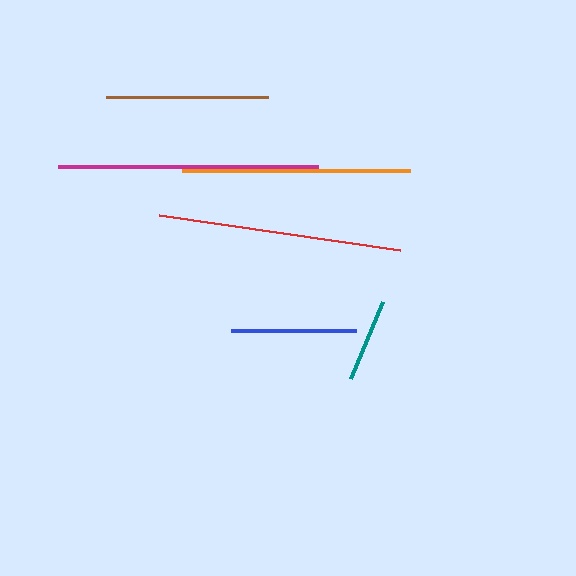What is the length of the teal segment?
The teal segment is approximately 83 pixels long.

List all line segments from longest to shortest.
From longest to shortest: magenta, red, orange, brown, blue, teal.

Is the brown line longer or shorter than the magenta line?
The magenta line is longer than the brown line.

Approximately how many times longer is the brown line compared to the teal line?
The brown line is approximately 2.0 times the length of the teal line.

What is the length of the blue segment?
The blue segment is approximately 125 pixels long.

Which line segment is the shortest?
The teal line is the shortest at approximately 83 pixels.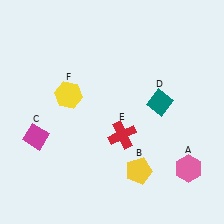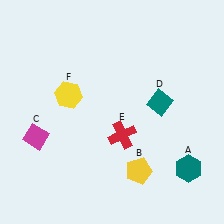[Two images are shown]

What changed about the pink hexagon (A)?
In Image 1, A is pink. In Image 2, it changed to teal.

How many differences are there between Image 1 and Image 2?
There is 1 difference between the two images.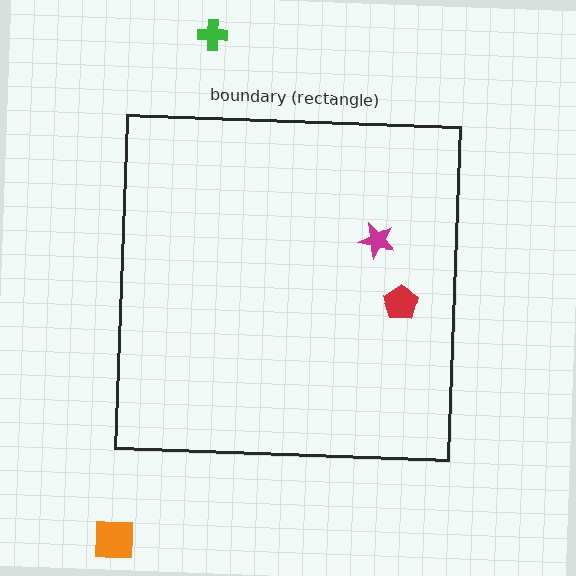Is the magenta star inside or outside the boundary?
Inside.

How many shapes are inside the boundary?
2 inside, 2 outside.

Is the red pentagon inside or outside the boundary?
Inside.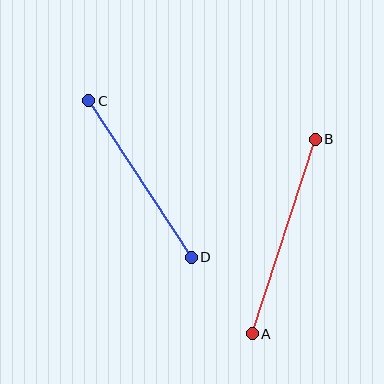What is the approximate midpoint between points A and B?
The midpoint is at approximately (284, 237) pixels.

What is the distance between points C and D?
The distance is approximately 187 pixels.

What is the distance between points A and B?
The distance is approximately 205 pixels.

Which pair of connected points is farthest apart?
Points A and B are farthest apart.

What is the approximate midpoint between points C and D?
The midpoint is at approximately (140, 179) pixels.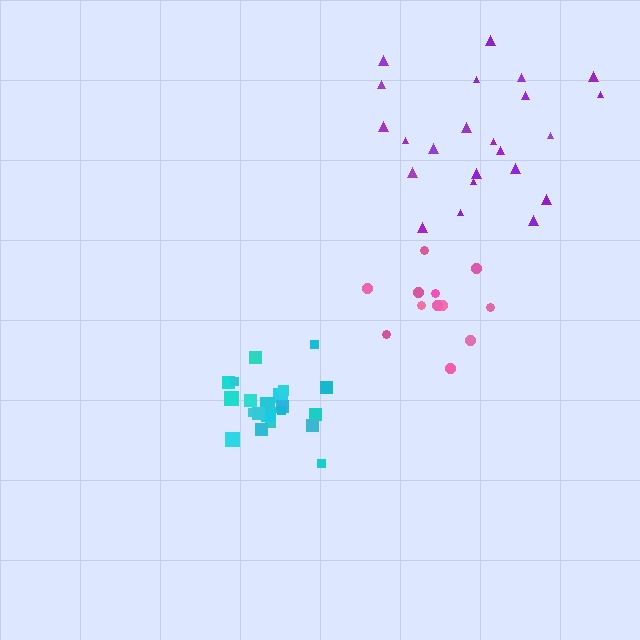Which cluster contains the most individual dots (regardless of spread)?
Purple (23).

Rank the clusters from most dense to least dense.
cyan, pink, purple.